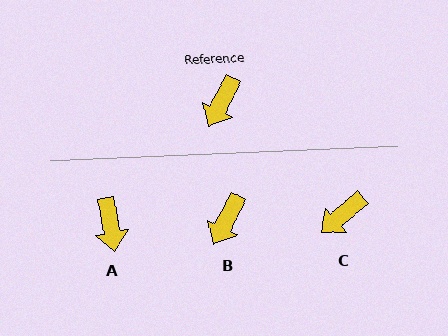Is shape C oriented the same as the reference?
No, it is off by about 23 degrees.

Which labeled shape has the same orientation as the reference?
B.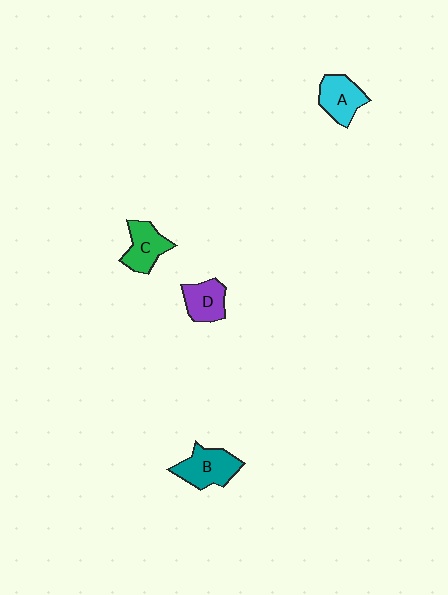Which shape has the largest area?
Shape B (teal).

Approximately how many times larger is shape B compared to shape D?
Approximately 1.3 times.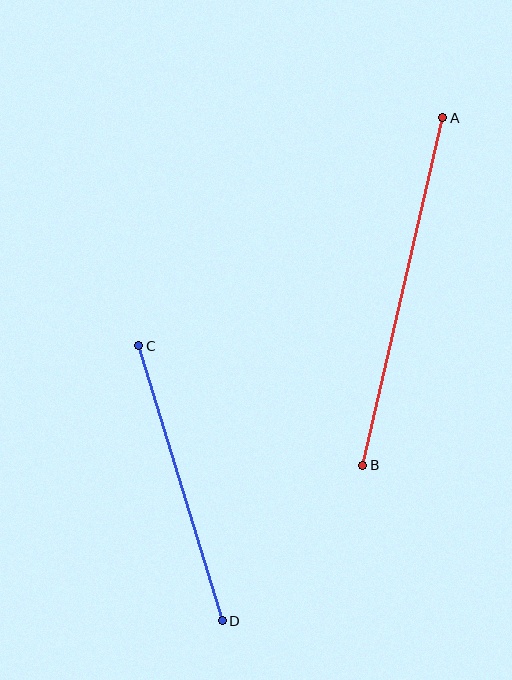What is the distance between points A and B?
The distance is approximately 357 pixels.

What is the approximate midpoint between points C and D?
The midpoint is at approximately (181, 483) pixels.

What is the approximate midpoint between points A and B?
The midpoint is at approximately (403, 292) pixels.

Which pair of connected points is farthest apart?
Points A and B are farthest apart.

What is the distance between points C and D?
The distance is approximately 287 pixels.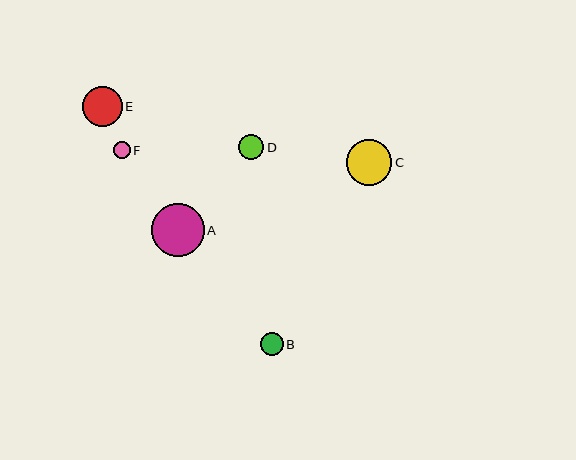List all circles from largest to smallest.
From largest to smallest: A, C, E, D, B, F.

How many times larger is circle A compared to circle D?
Circle A is approximately 2.1 times the size of circle D.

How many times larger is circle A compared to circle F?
Circle A is approximately 3.2 times the size of circle F.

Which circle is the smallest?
Circle F is the smallest with a size of approximately 17 pixels.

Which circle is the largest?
Circle A is the largest with a size of approximately 53 pixels.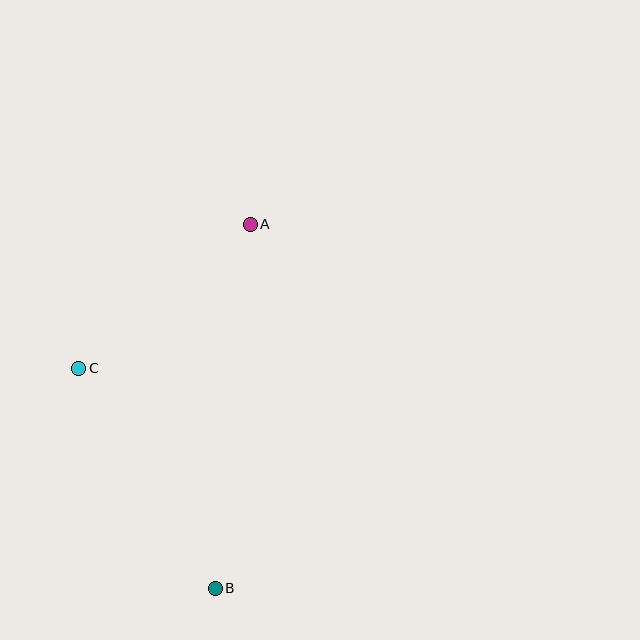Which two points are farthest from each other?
Points A and B are farthest from each other.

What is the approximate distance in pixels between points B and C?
The distance between B and C is approximately 259 pixels.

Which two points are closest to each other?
Points A and C are closest to each other.